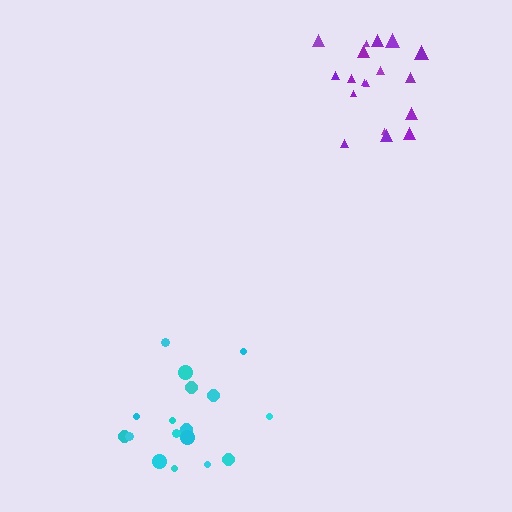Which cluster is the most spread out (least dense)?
Purple.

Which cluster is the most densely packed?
Cyan.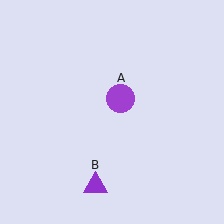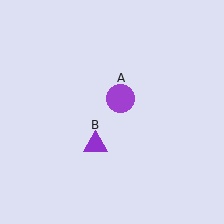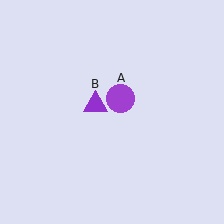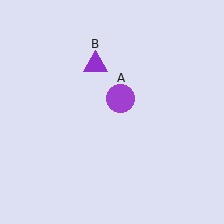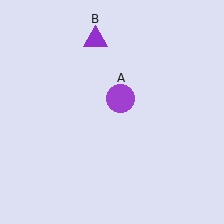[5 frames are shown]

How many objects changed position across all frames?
1 object changed position: purple triangle (object B).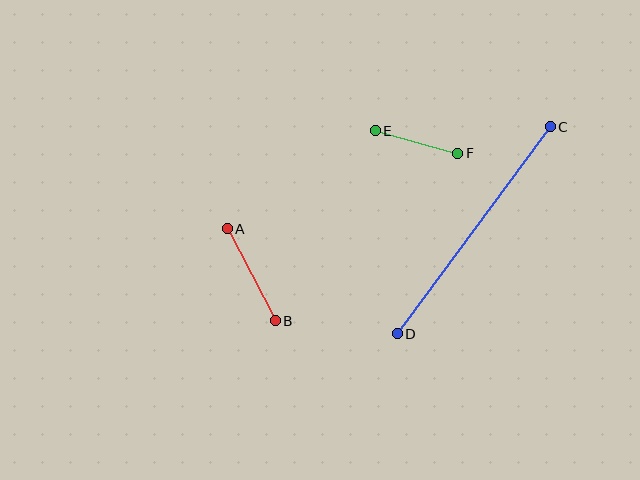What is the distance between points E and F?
The distance is approximately 86 pixels.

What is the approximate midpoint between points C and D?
The midpoint is at approximately (474, 230) pixels.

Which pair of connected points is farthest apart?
Points C and D are farthest apart.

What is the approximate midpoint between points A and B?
The midpoint is at approximately (251, 275) pixels.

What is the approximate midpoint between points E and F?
The midpoint is at approximately (417, 142) pixels.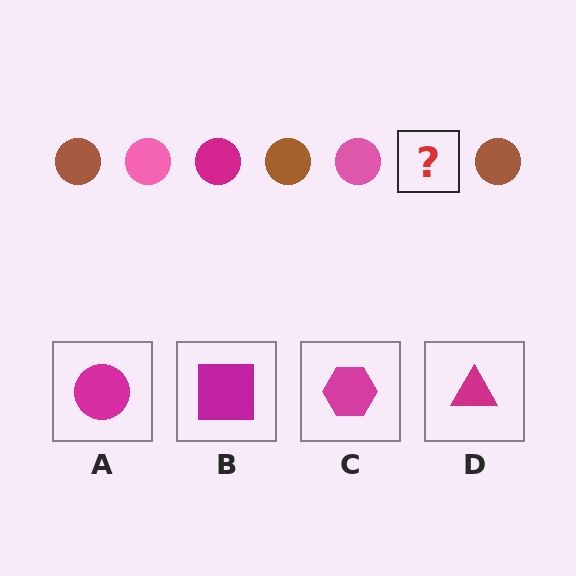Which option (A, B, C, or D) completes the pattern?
A.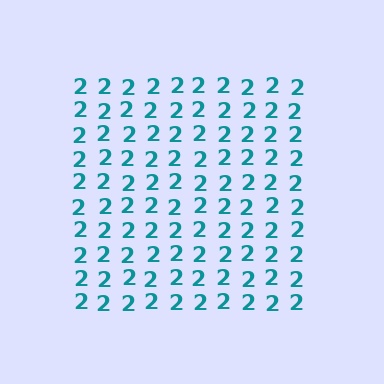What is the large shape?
The large shape is a square.